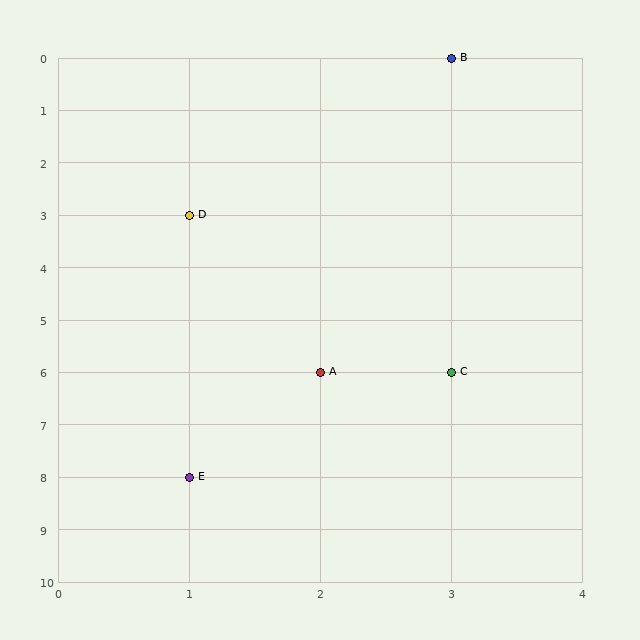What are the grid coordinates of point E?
Point E is at grid coordinates (1, 8).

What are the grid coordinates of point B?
Point B is at grid coordinates (3, 0).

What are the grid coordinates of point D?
Point D is at grid coordinates (1, 3).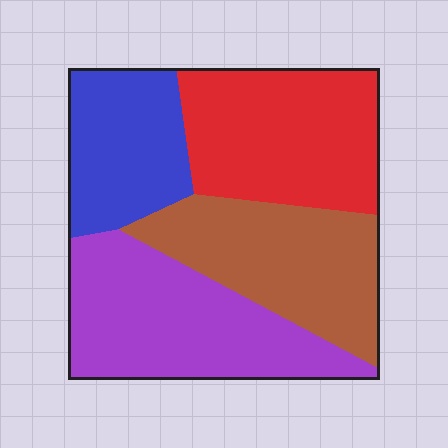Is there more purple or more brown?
Purple.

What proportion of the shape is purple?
Purple covers around 30% of the shape.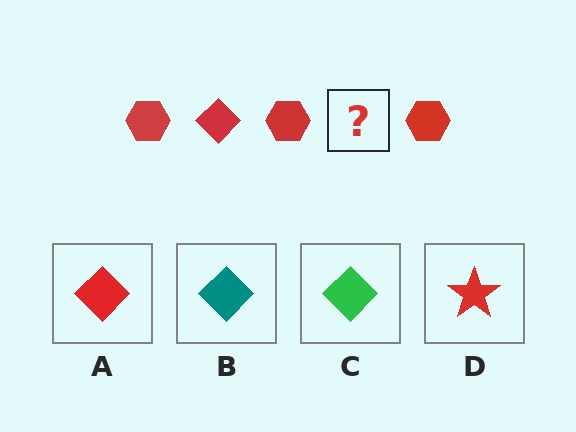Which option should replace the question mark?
Option A.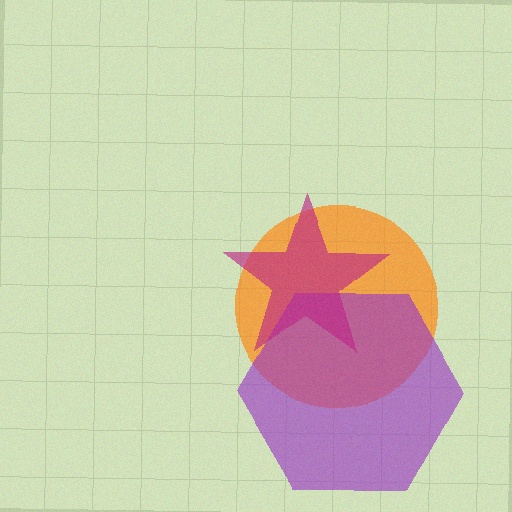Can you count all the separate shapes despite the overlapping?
Yes, there are 3 separate shapes.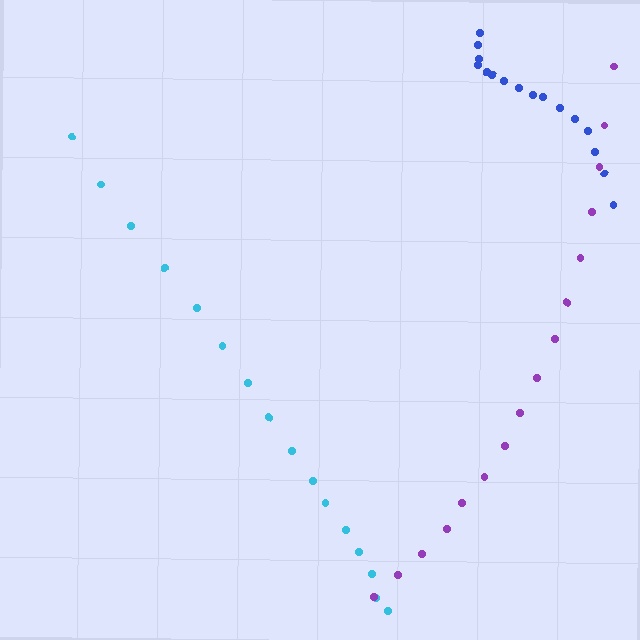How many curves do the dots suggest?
There are 3 distinct paths.